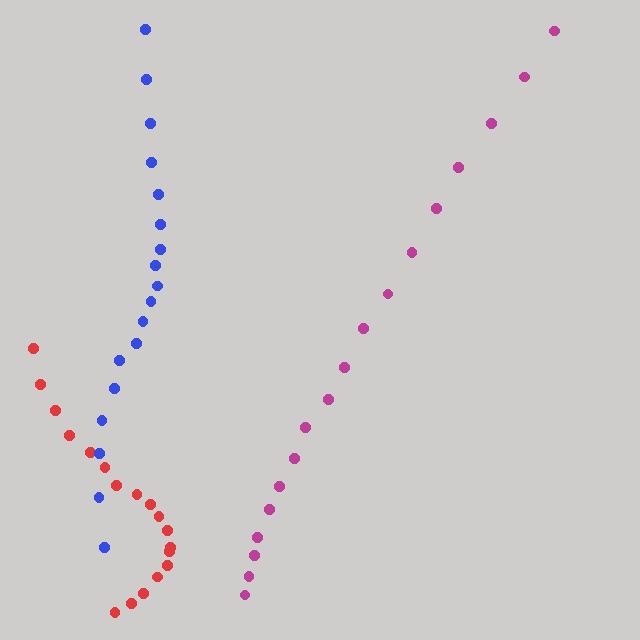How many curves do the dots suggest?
There are 3 distinct paths.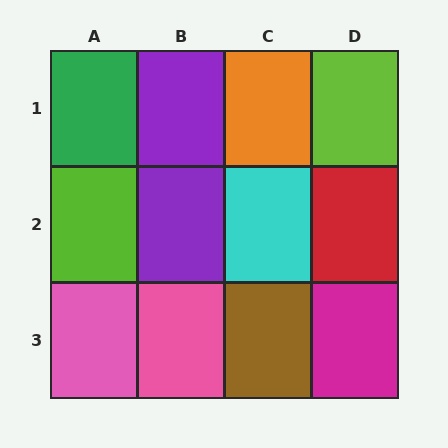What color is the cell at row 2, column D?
Red.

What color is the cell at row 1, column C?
Orange.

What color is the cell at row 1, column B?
Purple.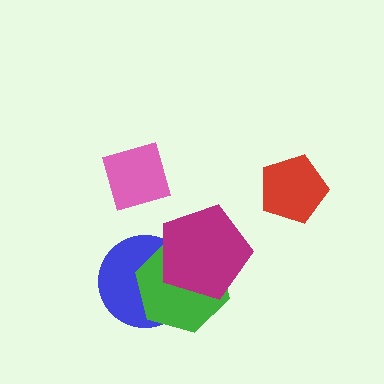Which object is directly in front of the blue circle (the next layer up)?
The green hexagon is directly in front of the blue circle.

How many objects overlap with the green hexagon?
2 objects overlap with the green hexagon.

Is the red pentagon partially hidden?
No, no other shape covers it.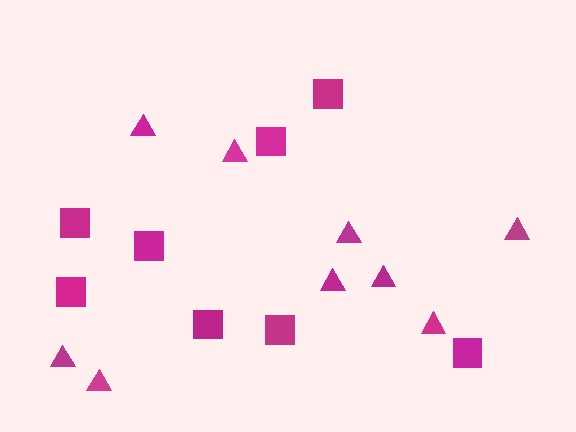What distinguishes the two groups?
There are 2 groups: one group of squares (8) and one group of triangles (9).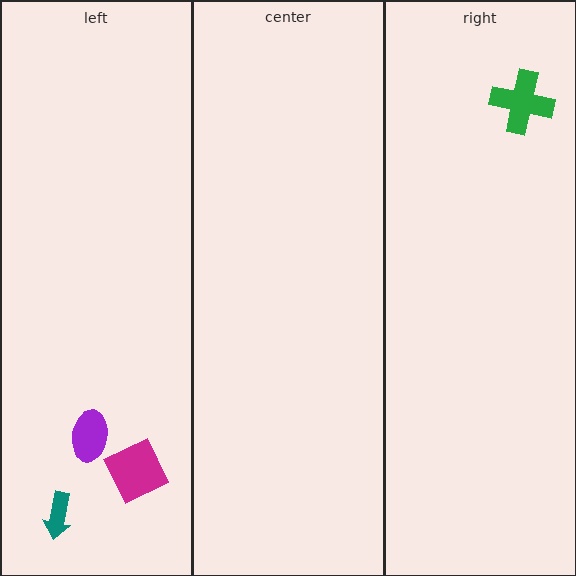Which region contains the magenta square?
The left region.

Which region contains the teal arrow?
The left region.